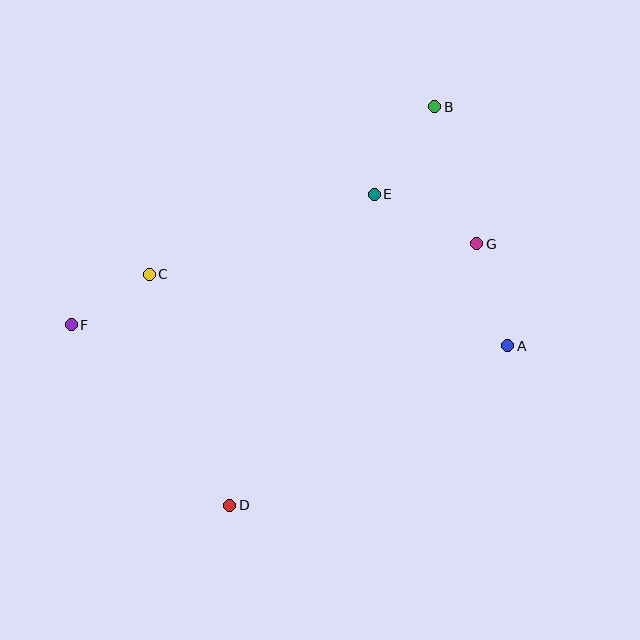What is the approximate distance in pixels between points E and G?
The distance between E and G is approximately 114 pixels.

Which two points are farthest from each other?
Points B and D are farthest from each other.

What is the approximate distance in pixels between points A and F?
The distance between A and F is approximately 437 pixels.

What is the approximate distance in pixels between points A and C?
The distance between A and C is approximately 366 pixels.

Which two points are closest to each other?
Points C and F are closest to each other.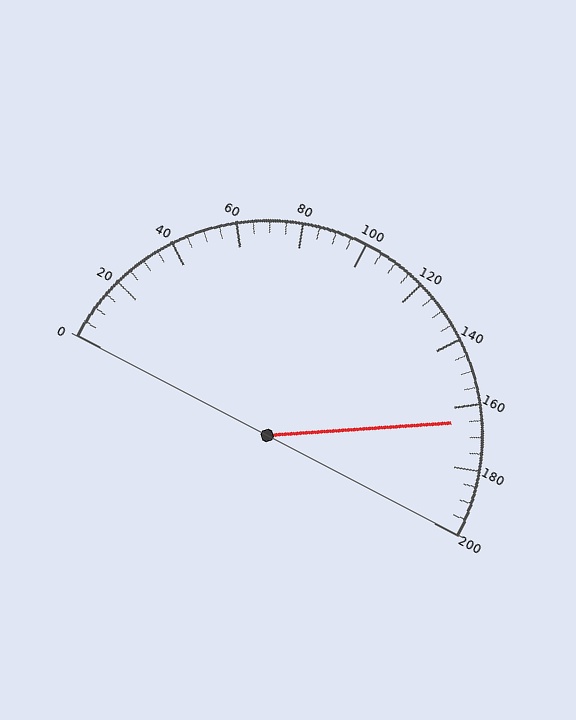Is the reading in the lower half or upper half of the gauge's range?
The reading is in the upper half of the range (0 to 200).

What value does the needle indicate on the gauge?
The needle indicates approximately 165.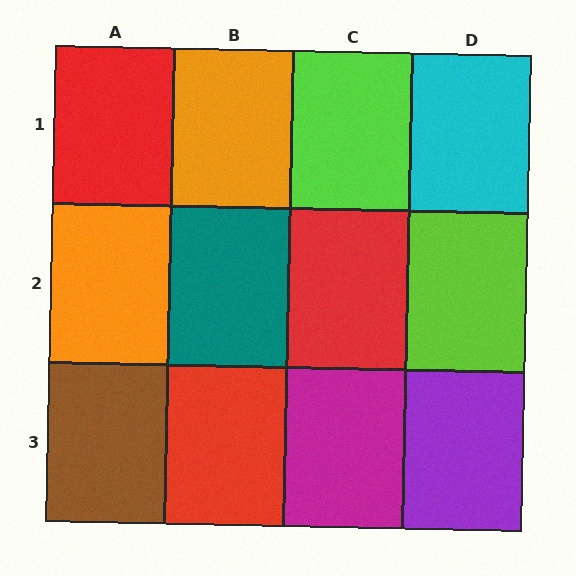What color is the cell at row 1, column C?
Lime.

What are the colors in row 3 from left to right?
Brown, red, magenta, purple.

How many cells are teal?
1 cell is teal.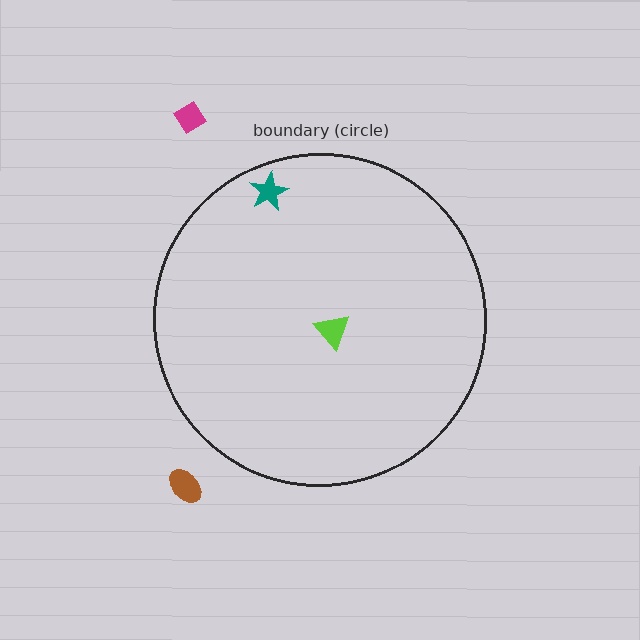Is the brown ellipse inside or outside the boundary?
Outside.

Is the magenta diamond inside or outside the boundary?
Outside.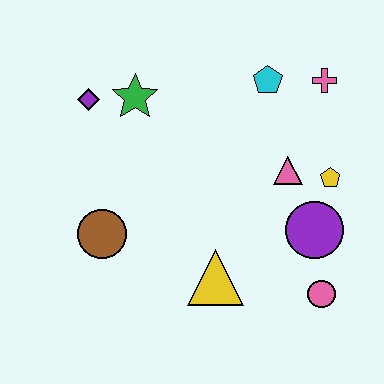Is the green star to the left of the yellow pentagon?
Yes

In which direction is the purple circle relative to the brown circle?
The purple circle is to the right of the brown circle.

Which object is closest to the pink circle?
The purple circle is closest to the pink circle.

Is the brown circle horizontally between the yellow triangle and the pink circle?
No